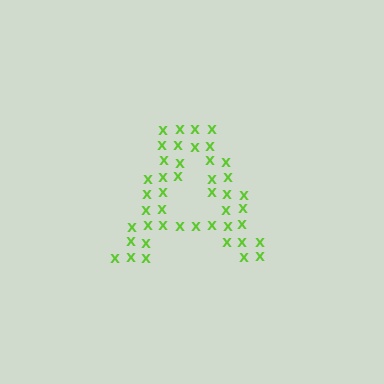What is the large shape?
The large shape is the letter A.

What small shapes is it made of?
It is made of small letter X's.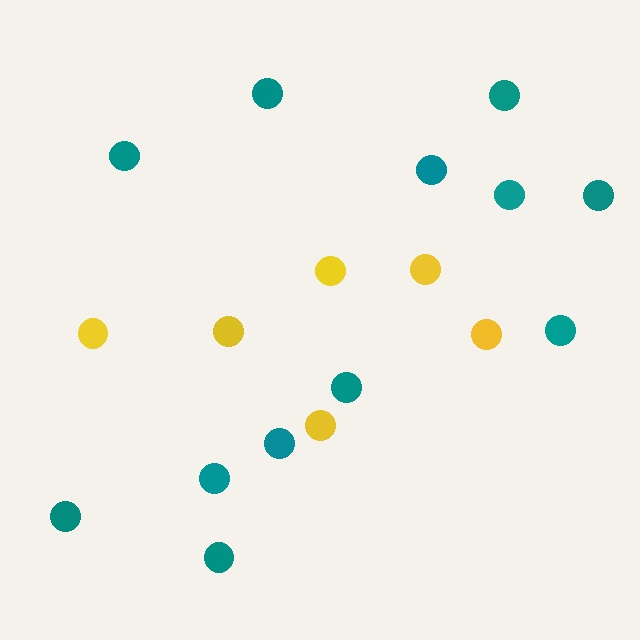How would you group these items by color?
There are 2 groups: one group of yellow circles (6) and one group of teal circles (12).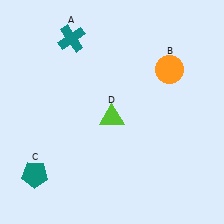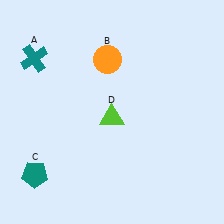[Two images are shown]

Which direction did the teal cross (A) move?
The teal cross (A) moved left.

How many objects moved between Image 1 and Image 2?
2 objects moved between the two images.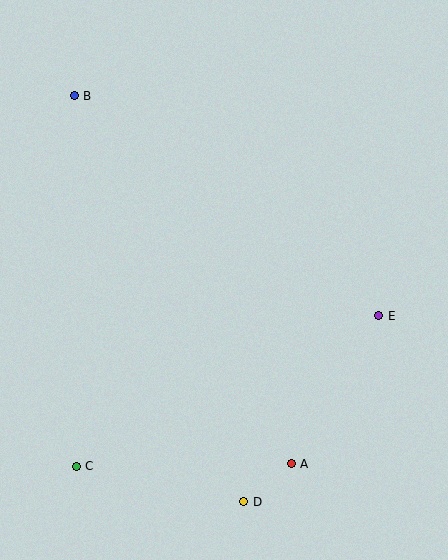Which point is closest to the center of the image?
Point E at (379, 316) is closest to the center.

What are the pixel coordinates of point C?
Point C is at (76, 466).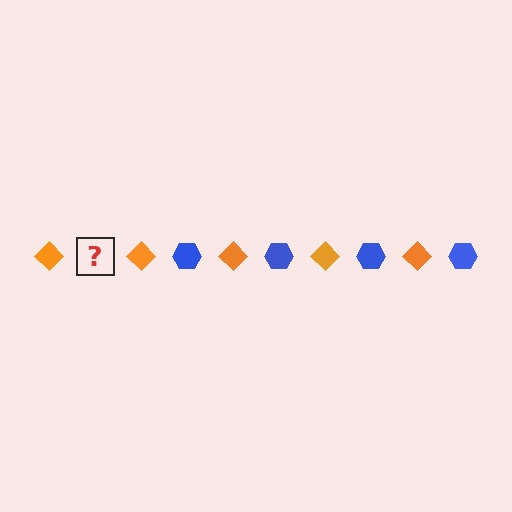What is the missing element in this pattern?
The missing element is a blue hexagon.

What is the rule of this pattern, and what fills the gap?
The rule is that the pattern alternates between orange diamond and blue hexagon. The gap should be filled with a blue hexagon.